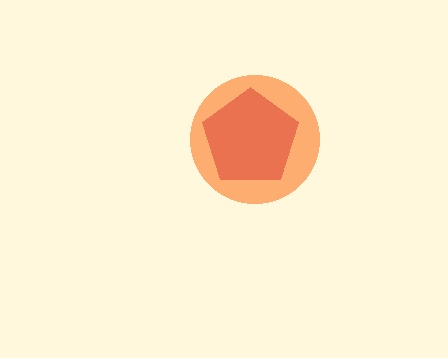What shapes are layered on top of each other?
The layered shapes are: an orange circle, a red pentagon.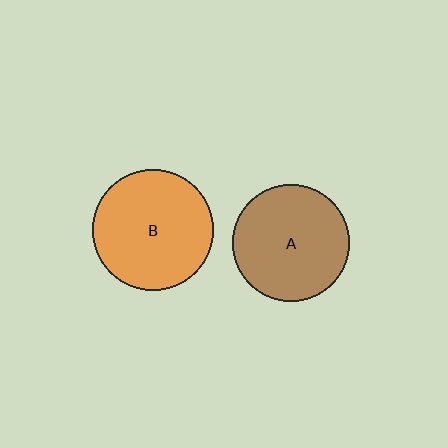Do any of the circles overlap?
No, none of the circles overlap.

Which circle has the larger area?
Circle B (orange).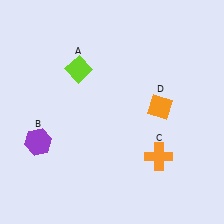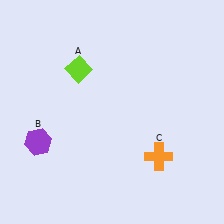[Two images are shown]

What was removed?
The orange diamond (D) was removed in Image 2.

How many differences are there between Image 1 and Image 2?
There is 1 difference between the two images.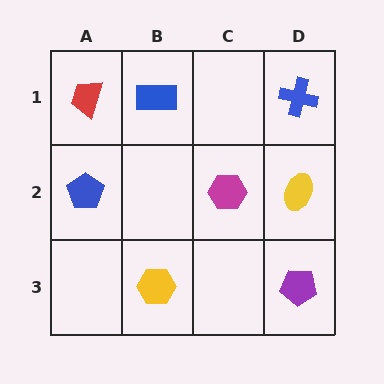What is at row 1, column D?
A blue cross.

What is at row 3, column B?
A yellow hexagon.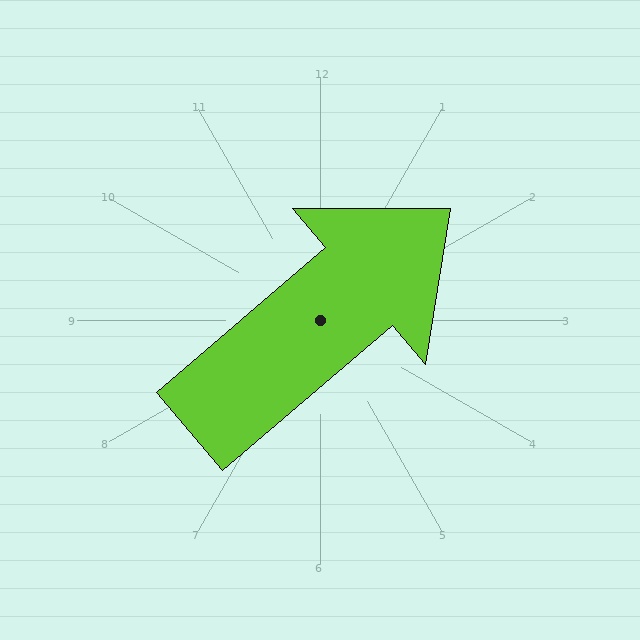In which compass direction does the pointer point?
Northeast.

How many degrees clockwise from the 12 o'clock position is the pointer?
Approximately 50 degrees.